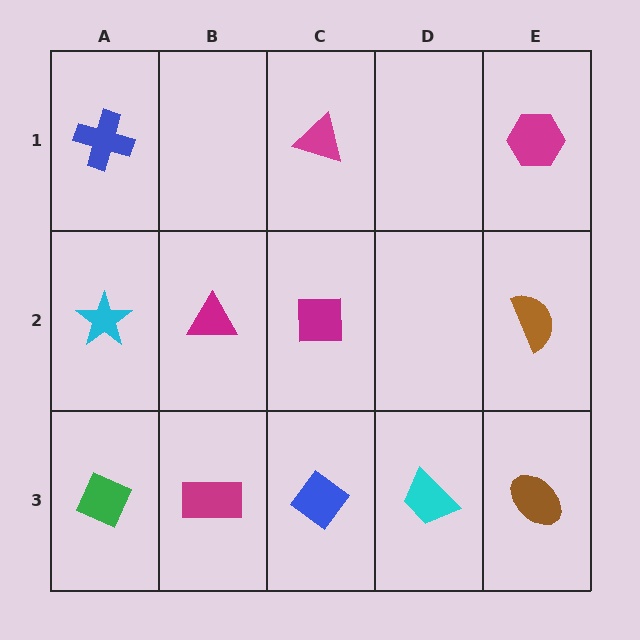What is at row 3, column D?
A cyan trapezoid.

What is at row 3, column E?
A brown ellipse.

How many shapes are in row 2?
4 shapes.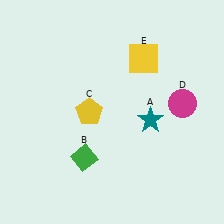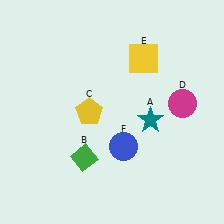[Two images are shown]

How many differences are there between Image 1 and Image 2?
There is 1 difference between the two images.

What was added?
A blue circle (F) was added in Image 2.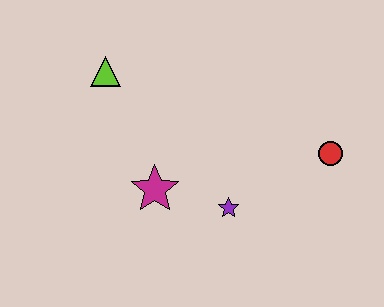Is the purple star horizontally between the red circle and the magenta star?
Yes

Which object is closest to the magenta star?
The purple star is closest to the magenta star.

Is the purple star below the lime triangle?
Yes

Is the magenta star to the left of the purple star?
Yes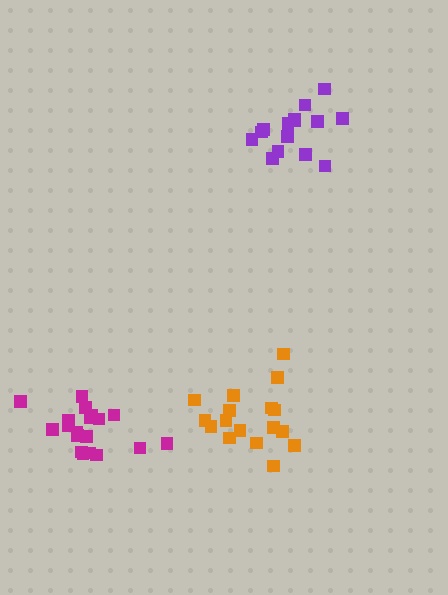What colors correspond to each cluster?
The clusters are colored: purple, magenta, orange.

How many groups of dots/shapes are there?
There are 3 groups.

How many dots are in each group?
Group 1: 15 dots, Group 2: 19 dots, Group 3: 17 dots (51 total).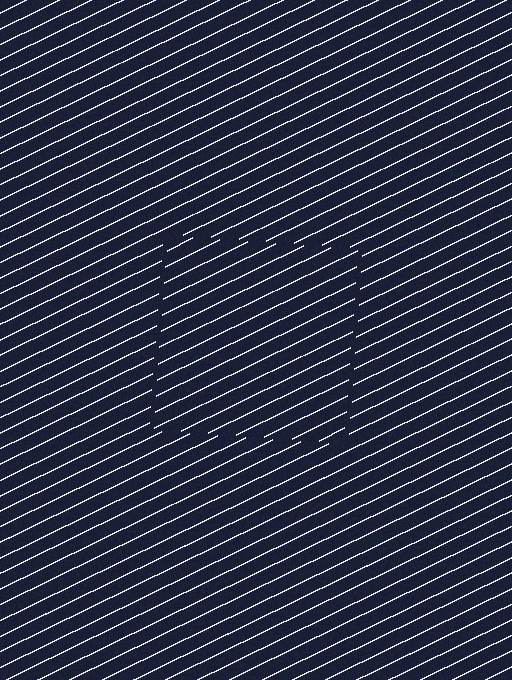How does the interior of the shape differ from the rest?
The interior of the shape contains the same grating, shifted by half a period — the contour is defined by the phase discontinuity where line-ends from the inner and outer gratings abut.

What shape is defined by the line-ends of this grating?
An illusory square. The interior of the shape contains the same grating, shifted by half a period — the contour is defined by the phase discontinuity where line-ends from the inner and outer gratings abut.